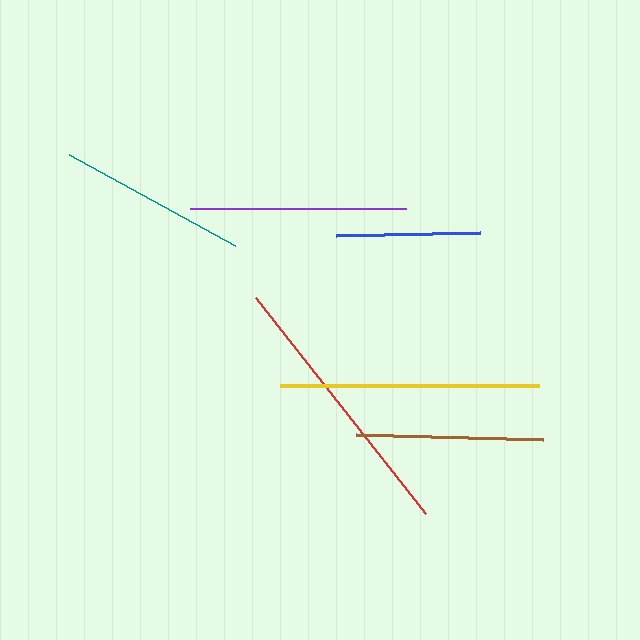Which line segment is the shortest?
The blue line is the shortest at approximately 144 pixels.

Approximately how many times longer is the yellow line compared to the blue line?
The yellow line is approximately 1.8 times the length of the blue line.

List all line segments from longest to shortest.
From longest to shortest: red, yellow, purple, teal, brown, blue.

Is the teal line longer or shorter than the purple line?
The purple line is longer than the teal line.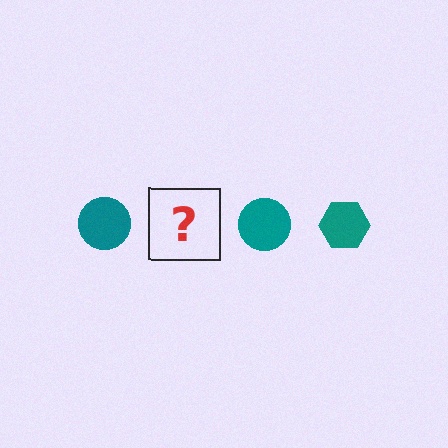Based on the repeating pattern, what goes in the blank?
The blank should be a teal hexagon.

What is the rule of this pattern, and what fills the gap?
The rule is that the pattern cycles through circle, hexagon shapes in teal. The gap should be filled with a teal hexagon.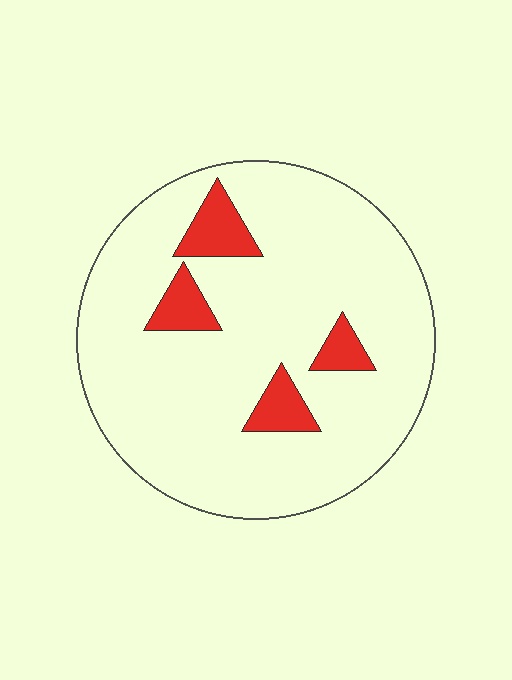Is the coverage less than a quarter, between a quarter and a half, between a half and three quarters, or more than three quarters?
Less than a quarter.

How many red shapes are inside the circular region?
4.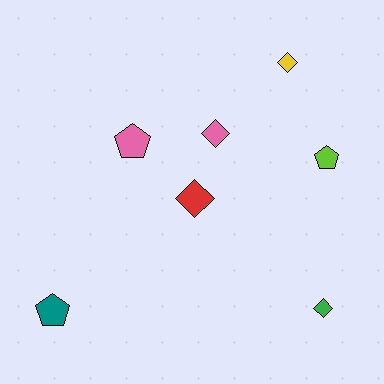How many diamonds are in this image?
There are 4 diamonds.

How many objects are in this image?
There are 7 objects.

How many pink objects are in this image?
There are 2 pink objects.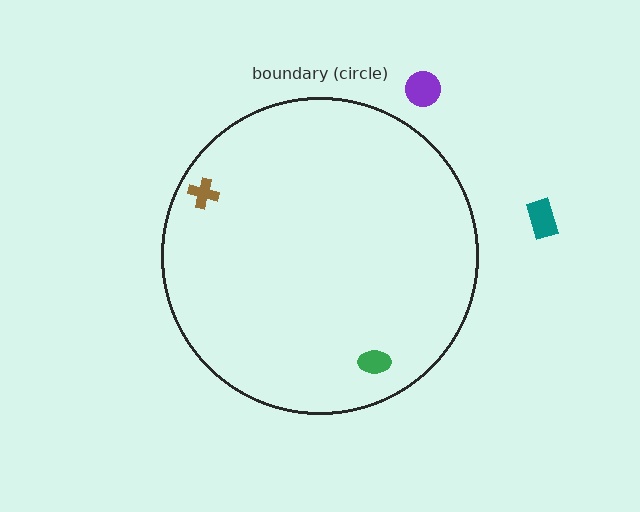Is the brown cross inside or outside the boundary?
Inside.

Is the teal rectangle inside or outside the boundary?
Outside.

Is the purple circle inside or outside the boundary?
Outside.